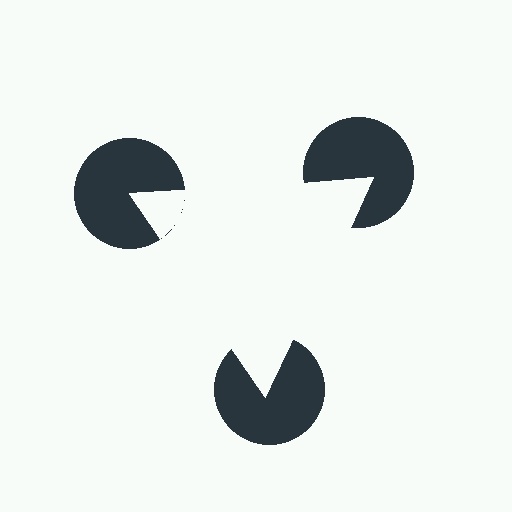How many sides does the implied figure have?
3 sides.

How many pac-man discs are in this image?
There are 3 — one at each vertex of the illusory triangle.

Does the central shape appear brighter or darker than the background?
It typically appears slightly brighter than the background, even though no actual brightness change is drawn.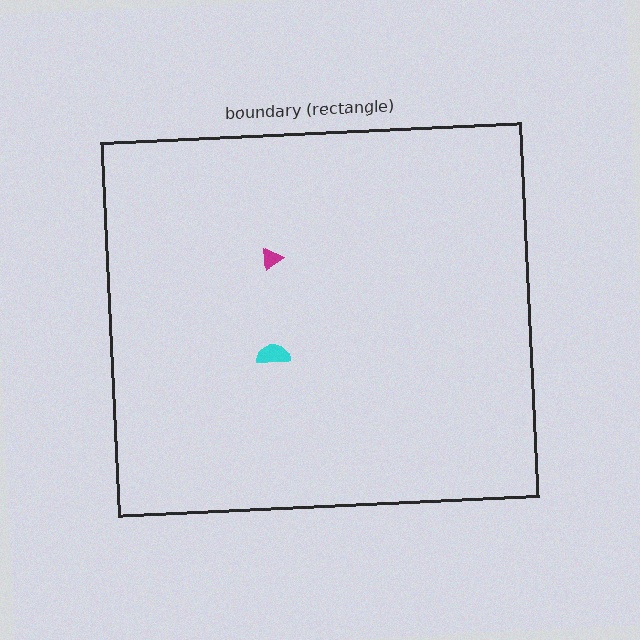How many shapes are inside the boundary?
2 inside, 0 outside.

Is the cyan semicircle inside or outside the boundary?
Inside.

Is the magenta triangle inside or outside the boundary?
Inside.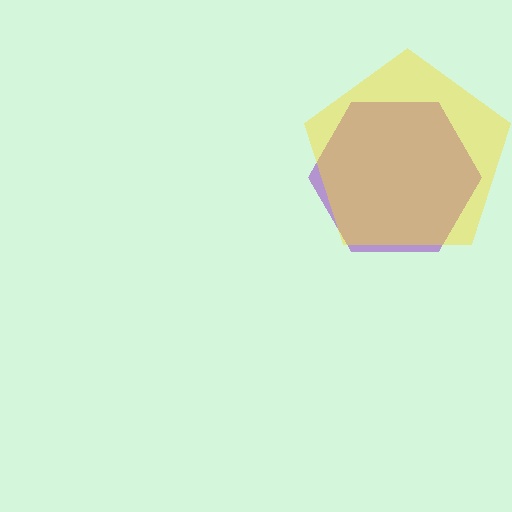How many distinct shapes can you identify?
There are 2 distinct shapes: a purple hexagon, a yellow pentagon.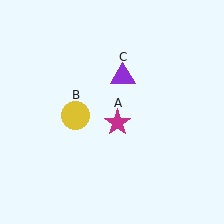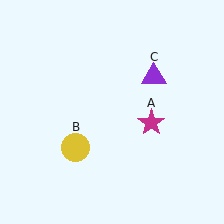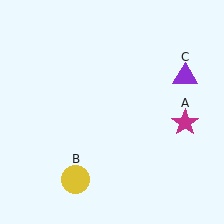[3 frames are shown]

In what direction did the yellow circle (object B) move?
The yellow circle (object B) moved down.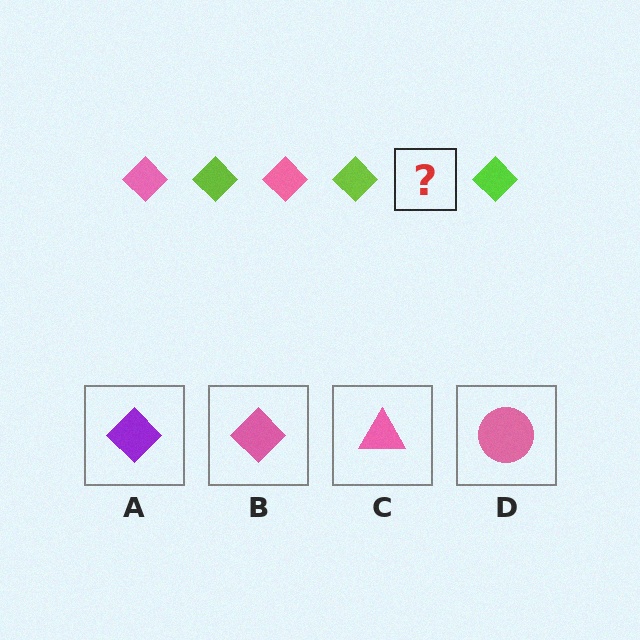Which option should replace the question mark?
Option B.